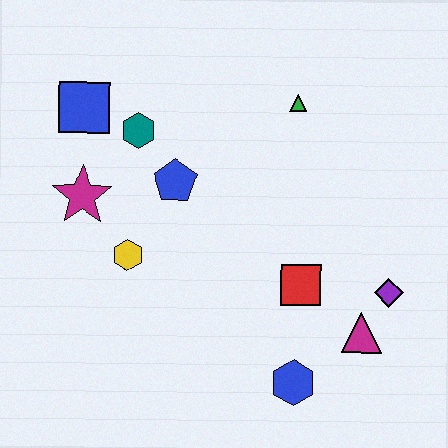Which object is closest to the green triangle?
The blue pentagon is closest to the green triangle.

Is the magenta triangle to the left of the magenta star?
No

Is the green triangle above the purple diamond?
Yes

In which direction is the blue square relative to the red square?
The blue square is to the left of the red square.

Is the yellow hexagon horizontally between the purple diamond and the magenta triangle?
No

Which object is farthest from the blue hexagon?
The blue square is farthest from the blue hexagon.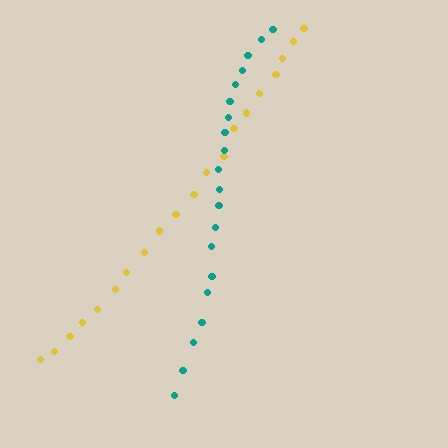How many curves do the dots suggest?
There are 2 distinct paths.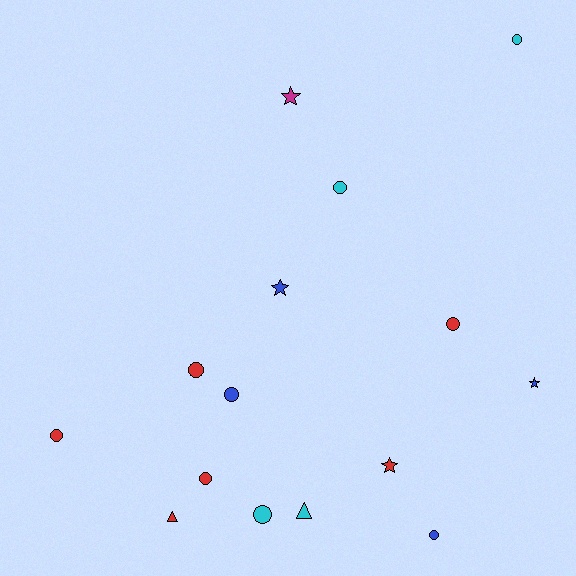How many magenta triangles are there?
There are no magenta triangles.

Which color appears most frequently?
Red, with 6 objects.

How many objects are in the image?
There are 15 objects.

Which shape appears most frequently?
Circle, with 9 objects.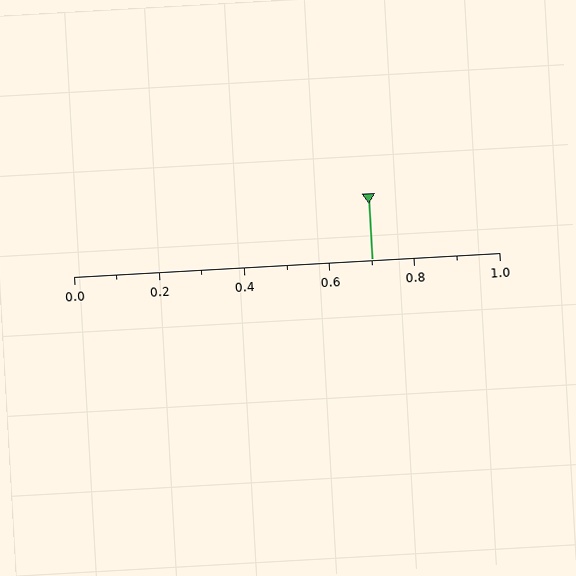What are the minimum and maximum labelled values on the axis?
The axis runs from 0.0 to 1.0.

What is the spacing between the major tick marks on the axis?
The major ticks are spaced 0.2 apart.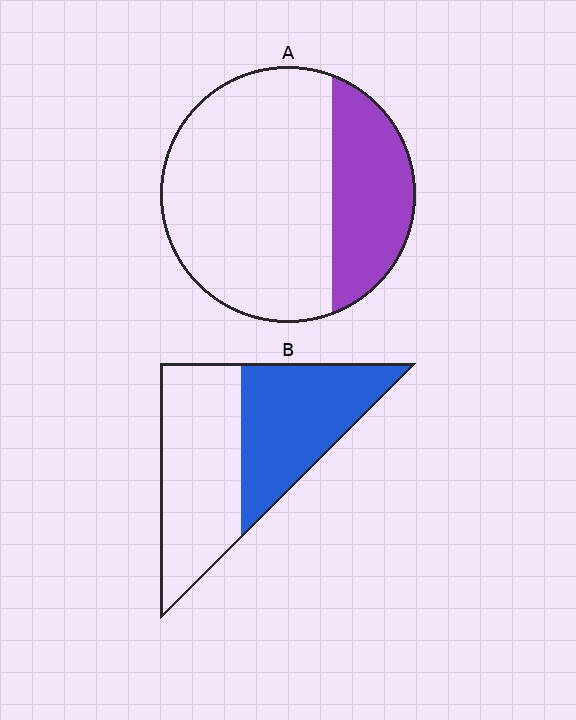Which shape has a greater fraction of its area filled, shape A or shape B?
Shape B.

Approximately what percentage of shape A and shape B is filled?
A is approximately 30% and B is approximately 45%.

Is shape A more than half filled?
No.